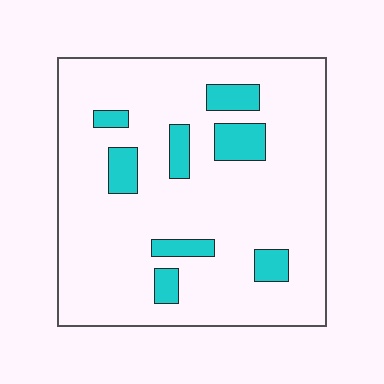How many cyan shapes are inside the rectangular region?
8.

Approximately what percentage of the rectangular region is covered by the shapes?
Approximately 15%.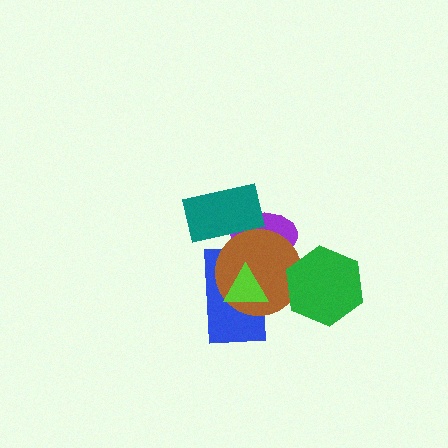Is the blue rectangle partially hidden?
Yes, it is partially covered by another shape.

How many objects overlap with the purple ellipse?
3 objects overlap with the purple ellipse.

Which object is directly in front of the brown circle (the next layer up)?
The lime triangle is directly in front of the brown circle.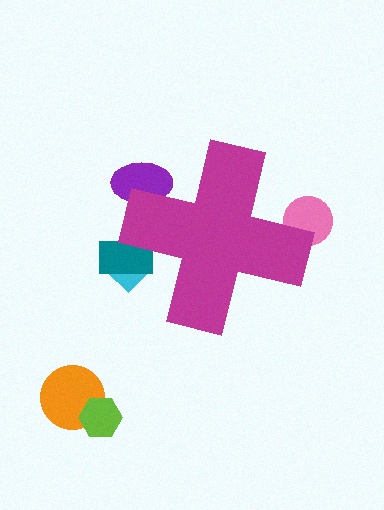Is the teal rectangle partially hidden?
Yes, the teal rectangle is partially hidden behind the magenta cross.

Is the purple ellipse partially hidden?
Yes, the purple ellipse is partially hidden behind the magenta cross.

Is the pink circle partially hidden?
Yes, the pink circle is partially hidden behind the magenta cross.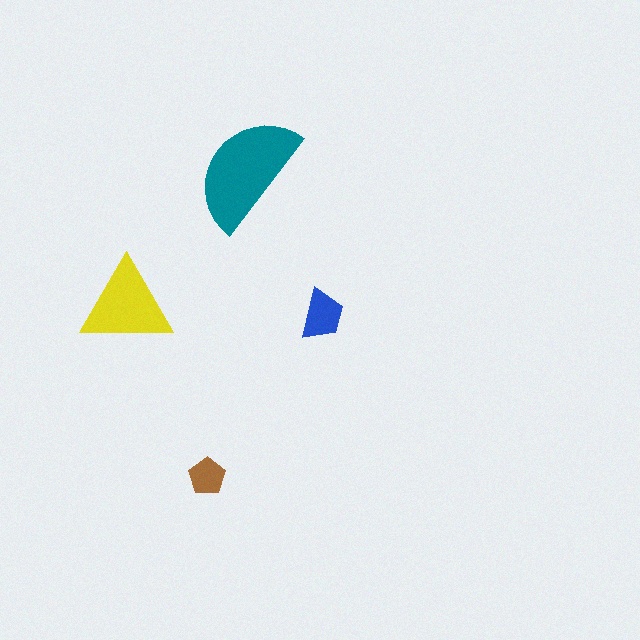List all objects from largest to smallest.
The teal semicircle, the yellow triangle, the blue trapezoid, the brown pentagon.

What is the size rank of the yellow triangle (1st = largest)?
2nd.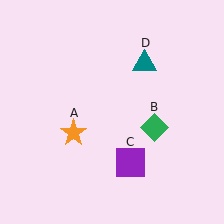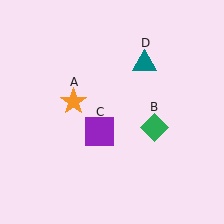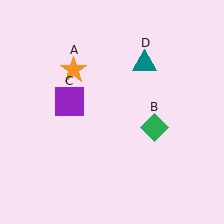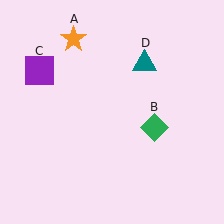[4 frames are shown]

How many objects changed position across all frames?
2 objects changed position: orange star (object A), purple square (object C).